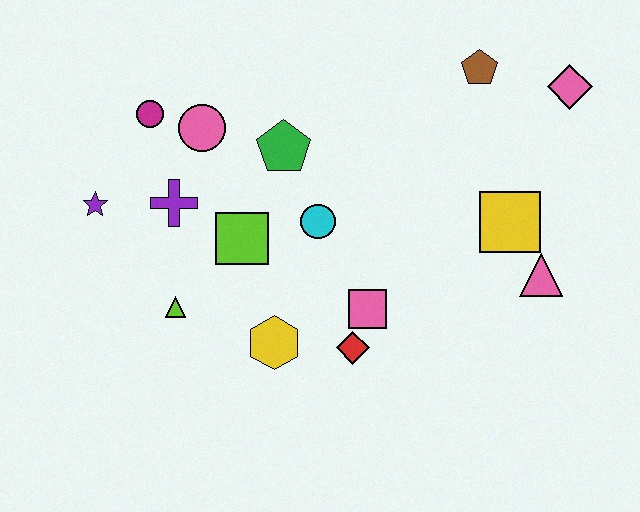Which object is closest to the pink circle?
The magenta circle is closest to the pink circle.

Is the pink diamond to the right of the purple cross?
Yes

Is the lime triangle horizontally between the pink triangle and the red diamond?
No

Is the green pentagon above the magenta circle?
No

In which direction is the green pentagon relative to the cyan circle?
The green pentagon is above the cyan circle.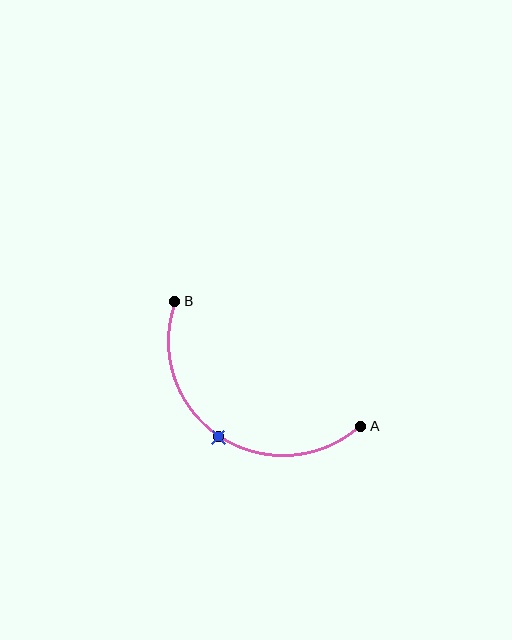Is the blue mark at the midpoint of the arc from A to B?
Yes. The blue mark lies on the arc at equal arc-length from both A and B — it is the arc midpoint.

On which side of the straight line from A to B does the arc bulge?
The arc bulges below and to the left of the straight line connecting A and B.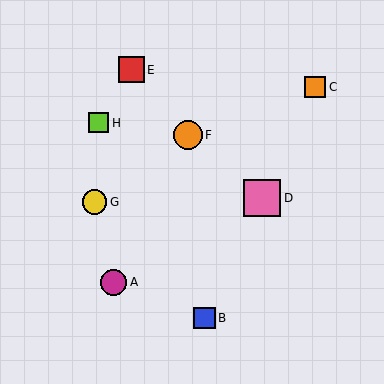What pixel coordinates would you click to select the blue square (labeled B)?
Click at (204, 318) to select the blue square B.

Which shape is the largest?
The pink square (labeled D) is the largest.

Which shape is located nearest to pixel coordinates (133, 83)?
The red square (labeled E) at (131, 70) is nearest to that location.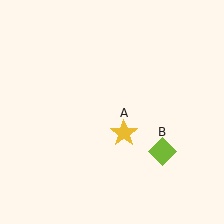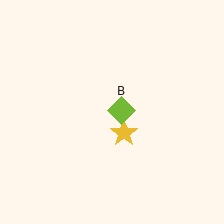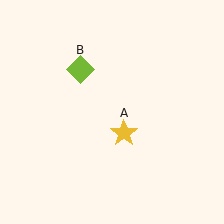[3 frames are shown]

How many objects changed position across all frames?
1 object changed position: lime diamond (object B).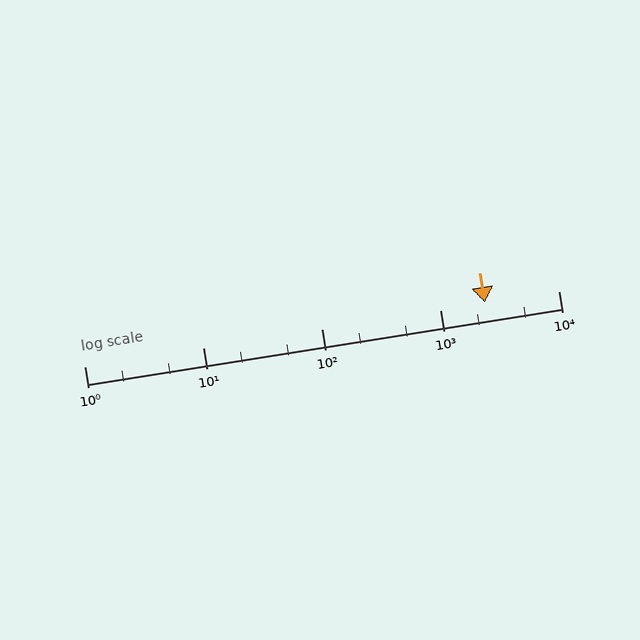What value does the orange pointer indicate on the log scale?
The pointer indicates approximately 2400.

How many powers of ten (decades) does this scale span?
The scale spans 4 decades, from 1 to 10000.